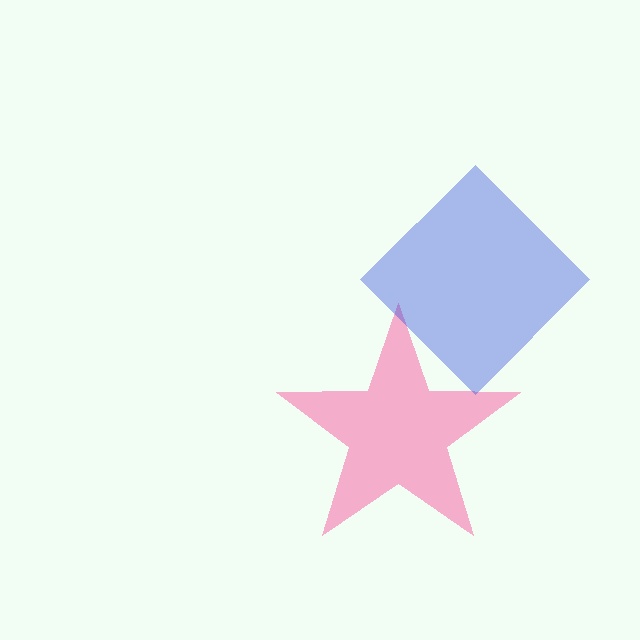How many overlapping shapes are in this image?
There are 2 overlapping shapes in the image.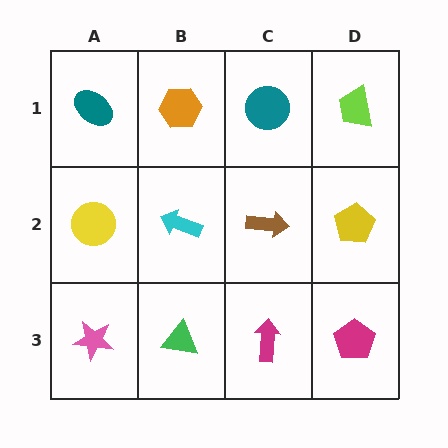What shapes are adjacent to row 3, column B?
A cyan arrow (row 2, column B), a pink star (row 3, column A), a magenta arrow (row 3, column C).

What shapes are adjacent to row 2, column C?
A teal circle (row 1, column C), a magenta arrow (row 3, column C), a cyan arrow (row 2, column B), a yellow pentagon (row 2, column D).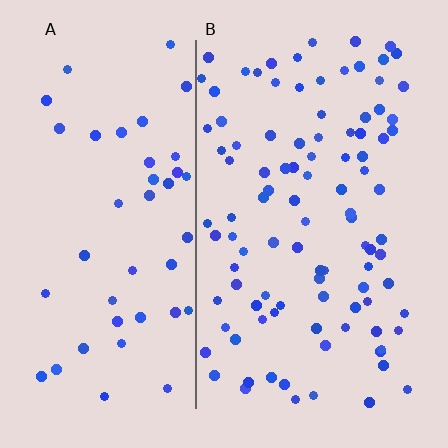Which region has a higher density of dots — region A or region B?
B (the right).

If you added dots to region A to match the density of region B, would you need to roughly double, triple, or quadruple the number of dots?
Approximately double.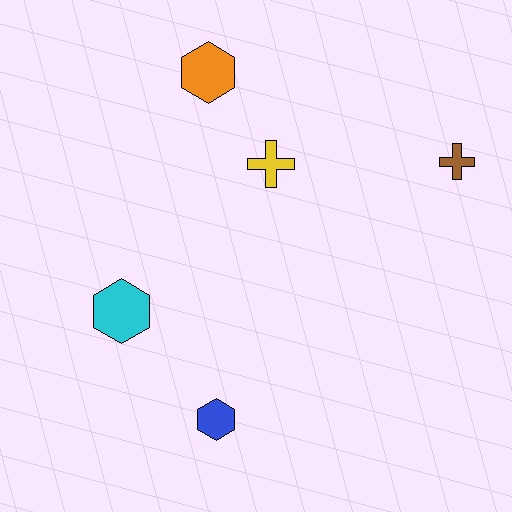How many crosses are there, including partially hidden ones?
There are 2 crosses.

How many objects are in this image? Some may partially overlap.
There are 5 objects.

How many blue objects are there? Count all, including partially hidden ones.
There is 1 blue object.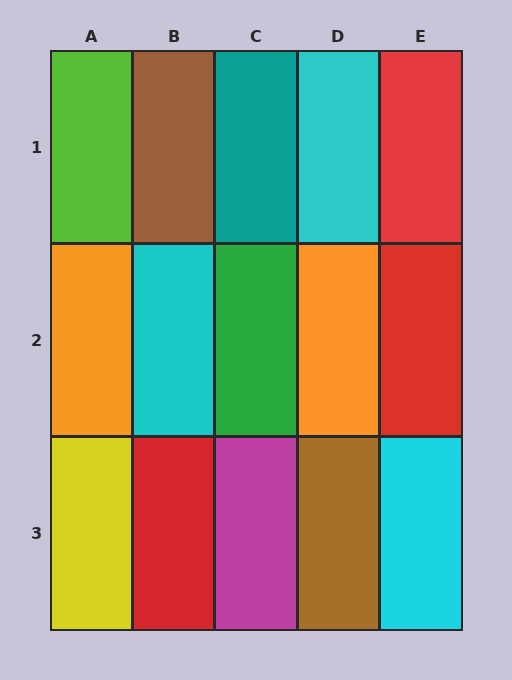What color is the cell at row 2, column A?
Orange.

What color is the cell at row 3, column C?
Magenta.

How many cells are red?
3 cells are red.